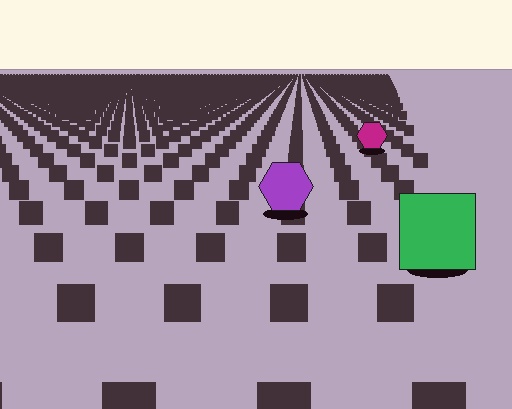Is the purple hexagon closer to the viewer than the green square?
No. The green square is closer — you can tell from the texture gradient: the ground texture is coarser near it.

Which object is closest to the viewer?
The green square is closest. The texture marks near it are larger and more spread out.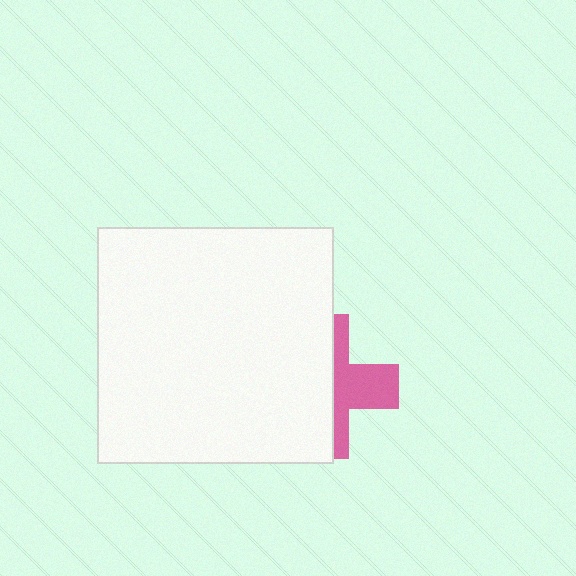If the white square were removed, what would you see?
You would see the complete pink cross.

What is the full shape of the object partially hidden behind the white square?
The partially hidden object is a pink cross.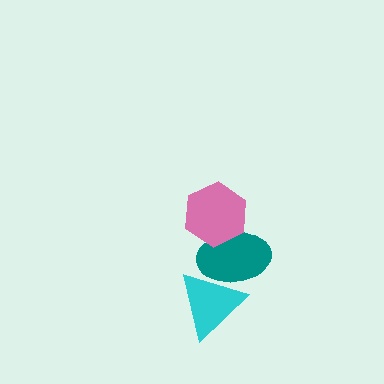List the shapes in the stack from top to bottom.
From top to bottom: the pink hexagon, the teal ellipse, the cyan triangle.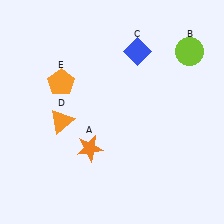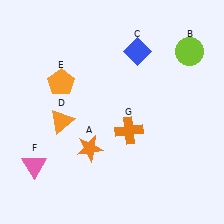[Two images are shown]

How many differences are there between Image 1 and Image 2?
There are 2 differences between the two images.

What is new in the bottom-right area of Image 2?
An orange cross (G) was added in the bottom-right area of Image 2.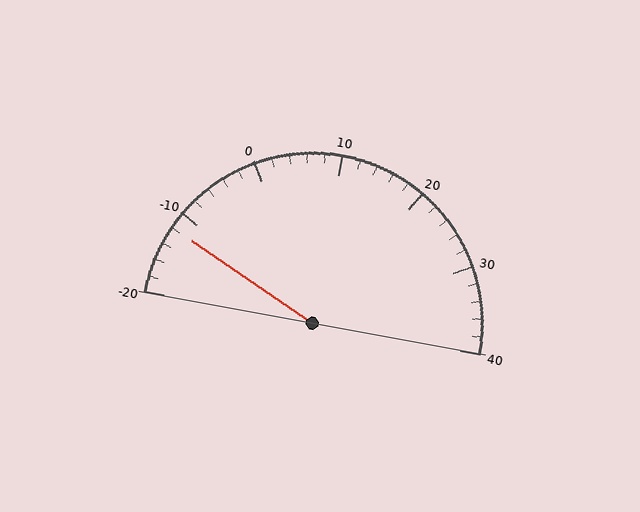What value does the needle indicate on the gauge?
The needle indicates approximately -12.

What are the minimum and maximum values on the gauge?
The gauge ranges from -20 to 40.